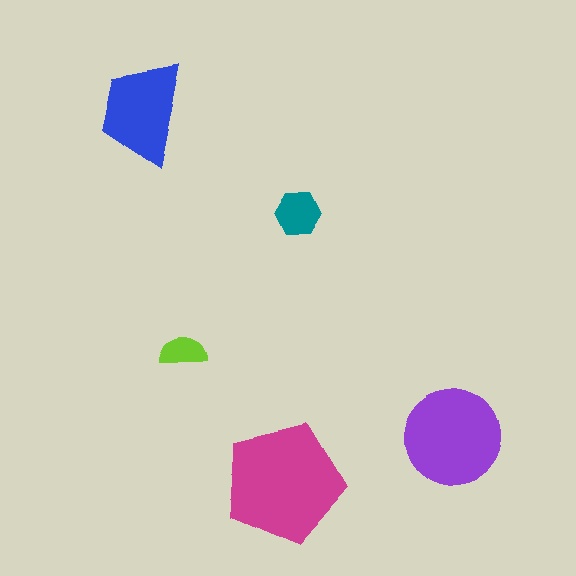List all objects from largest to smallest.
The magenta pentagon, the purple circle, the blue trapezoid, the teal hexagon, the lime semicircle.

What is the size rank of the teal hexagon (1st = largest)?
4th.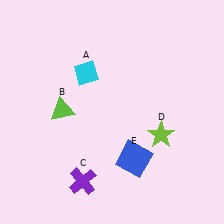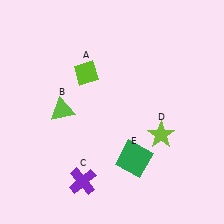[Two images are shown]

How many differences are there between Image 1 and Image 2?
There are 2 differences between the two images.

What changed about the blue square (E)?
In Image 1, E is blue. In Image 2, it changed to green.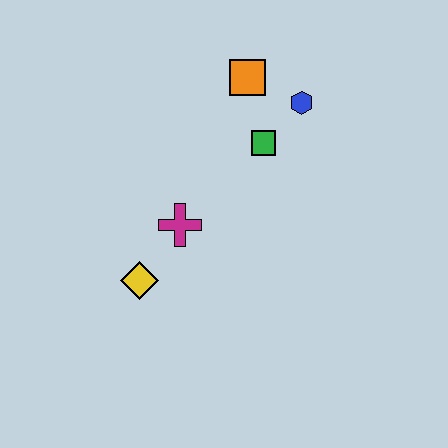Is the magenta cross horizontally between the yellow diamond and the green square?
Yes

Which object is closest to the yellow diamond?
The magenta cross is closest to the yellow diamond.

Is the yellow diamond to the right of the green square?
No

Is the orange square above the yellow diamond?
Yes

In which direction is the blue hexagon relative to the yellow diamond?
The blue hexagon is above the yellow diamond.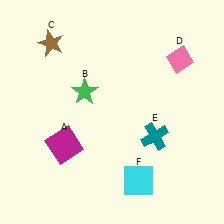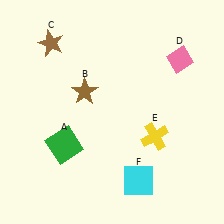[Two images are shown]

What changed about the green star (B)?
In Image 1, B is green. In Image 2, it changed to brown.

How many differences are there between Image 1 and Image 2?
There are 3 differences between the two images.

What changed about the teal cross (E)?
In Image 1, E is teal. In Image 2, it changed to yellow.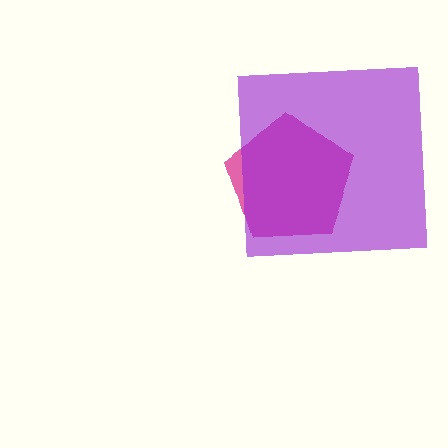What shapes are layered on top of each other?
The layered shapes are: a magenta pentagon, a purple square.